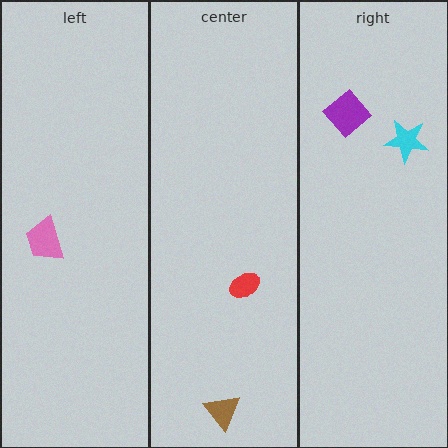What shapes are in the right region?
The purple diamond, the cyan star.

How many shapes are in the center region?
2.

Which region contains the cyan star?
The right region.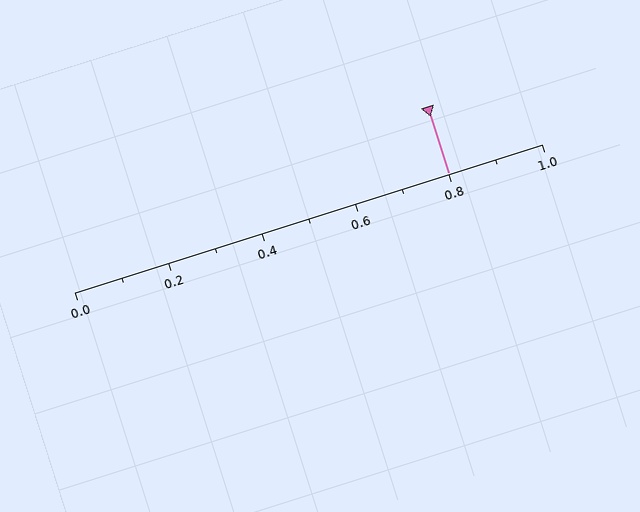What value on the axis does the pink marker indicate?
The marker indicates approximately 0.8.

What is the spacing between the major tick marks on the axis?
The major ticks are spaced 0.2 apart.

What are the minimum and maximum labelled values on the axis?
The axis runs from 0.0 to 1.0.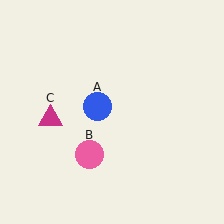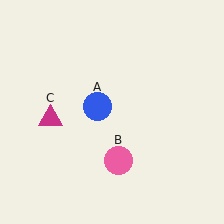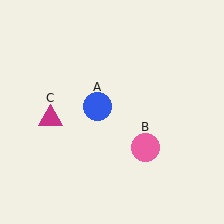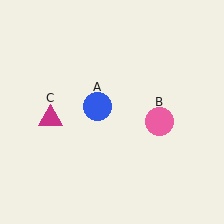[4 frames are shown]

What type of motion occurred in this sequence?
The pink circle (object B) rotated counterclockwise around the center of the scene.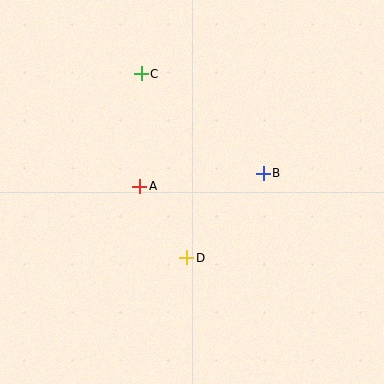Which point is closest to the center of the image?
Point A at (140, 186) is closest to the center.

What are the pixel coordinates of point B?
Point B is at (263, 173).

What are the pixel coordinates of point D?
Point D is at (187, 258).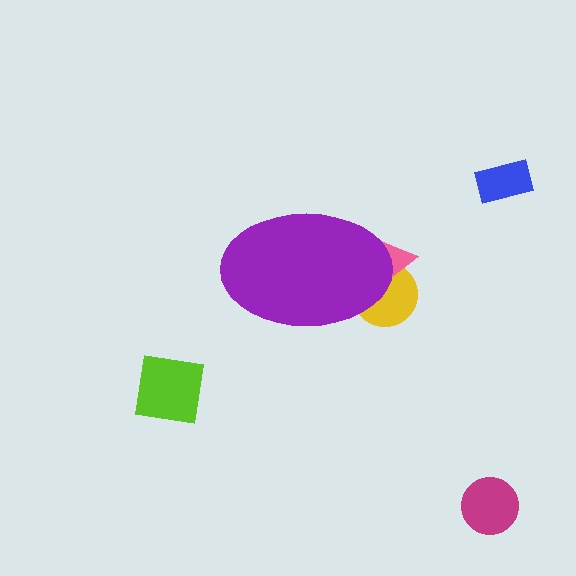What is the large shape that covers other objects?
A purple ellipse.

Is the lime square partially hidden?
No, the lime square is fully visible.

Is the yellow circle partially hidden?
Yes, the yellow circle is partially hidden behind the purple ellipse.